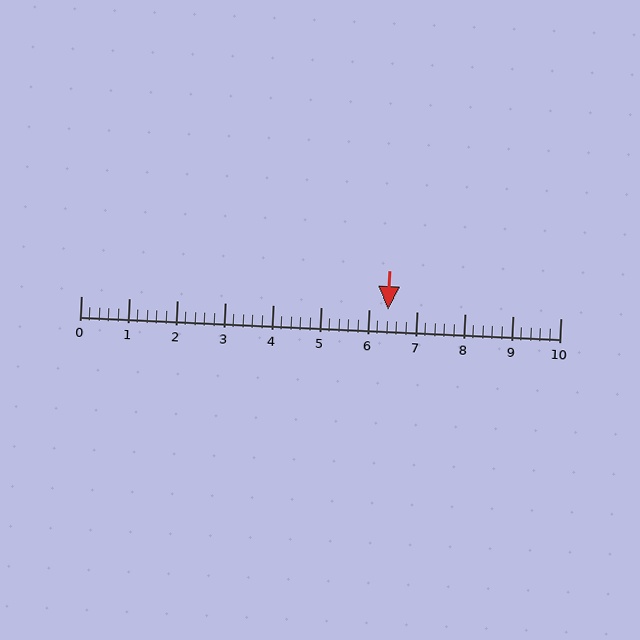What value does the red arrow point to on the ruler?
The red arrow points to approximately 6.4.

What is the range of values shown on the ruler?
The ruler shows values from 0 to 10.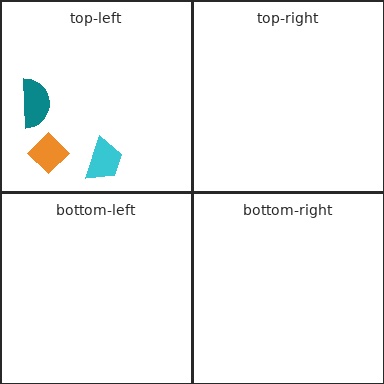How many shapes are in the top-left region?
3.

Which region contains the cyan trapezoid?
The top-left region.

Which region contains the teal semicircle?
The top-left region.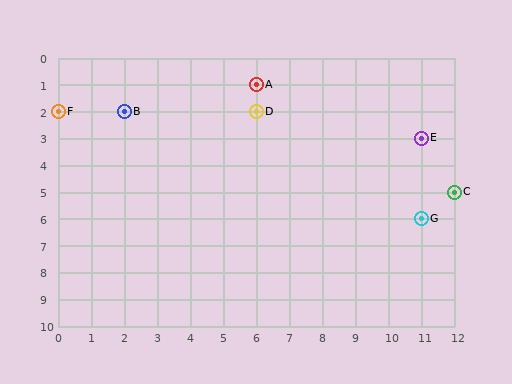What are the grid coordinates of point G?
Point G is at grid coordinates (11, 6).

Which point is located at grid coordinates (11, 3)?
Point E is at (11, 3).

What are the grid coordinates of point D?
Point D is at grid coordinates (6, 2).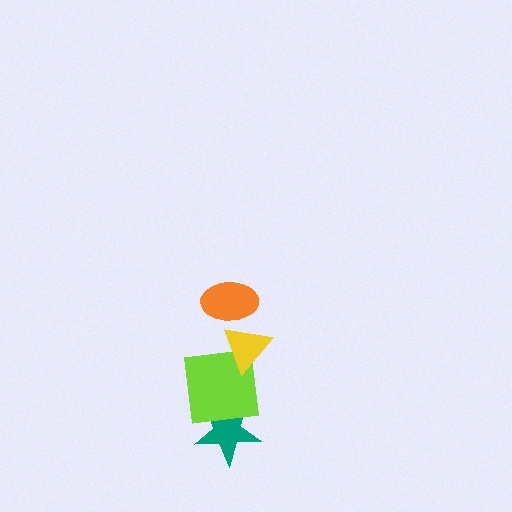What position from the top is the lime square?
The lime square is 3rd from the top.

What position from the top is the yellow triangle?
The yellow triangle is 2nd from the top.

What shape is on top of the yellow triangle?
The orange ellipse is on top of the yellow triangle.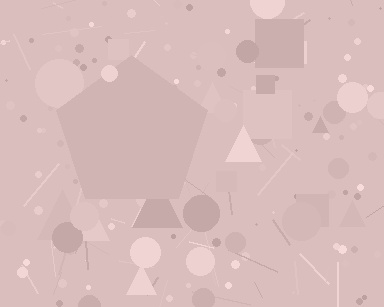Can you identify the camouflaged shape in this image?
The camouflaged shape is a pentagon.